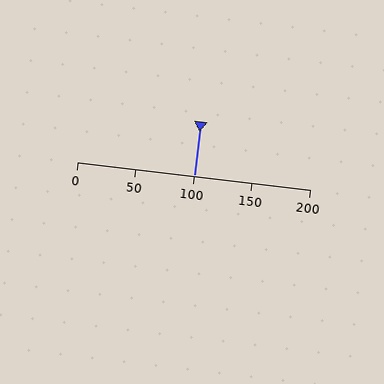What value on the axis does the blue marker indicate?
The marker indicates approximately 100.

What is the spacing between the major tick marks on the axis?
The major ticks are spaced 50 apart.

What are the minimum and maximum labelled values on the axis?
The axis runs from 0 to 200.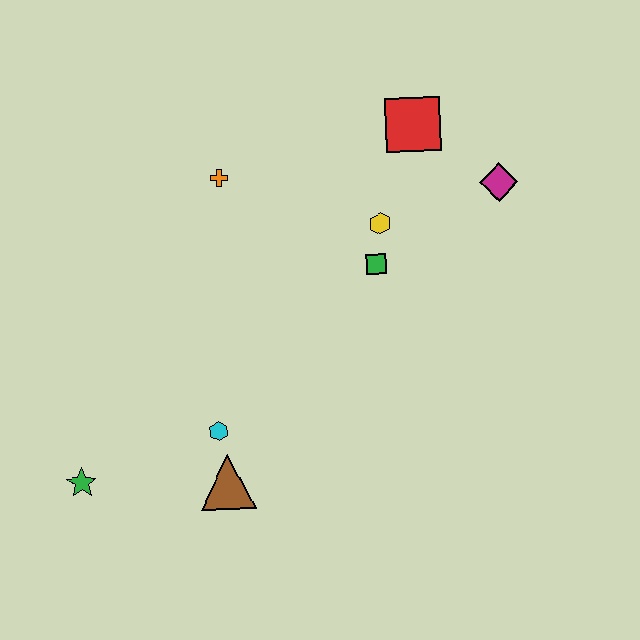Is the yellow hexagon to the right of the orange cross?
Yes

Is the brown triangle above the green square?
No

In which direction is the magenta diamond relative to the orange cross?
The magenta diamond is to the right of the orange cross.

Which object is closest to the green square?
The yellow hexagon is closest to the green square.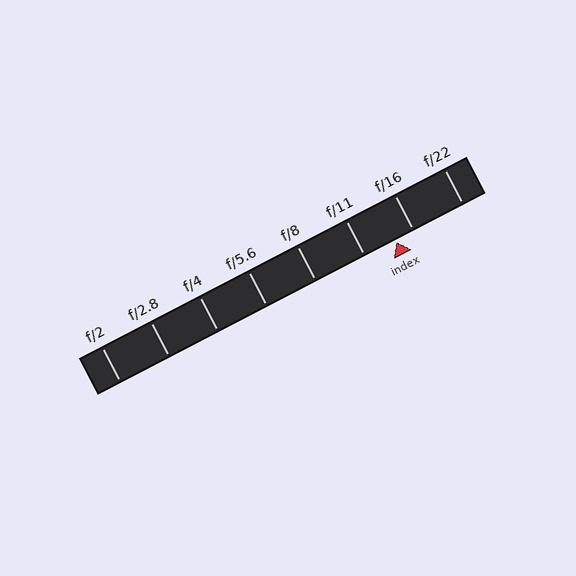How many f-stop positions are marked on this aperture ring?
There are 8 f-stop positions marked.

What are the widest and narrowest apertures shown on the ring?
The widest aperture shown is f/2 and the narrowest is f/22.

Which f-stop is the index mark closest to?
The index mark is closest to f/16.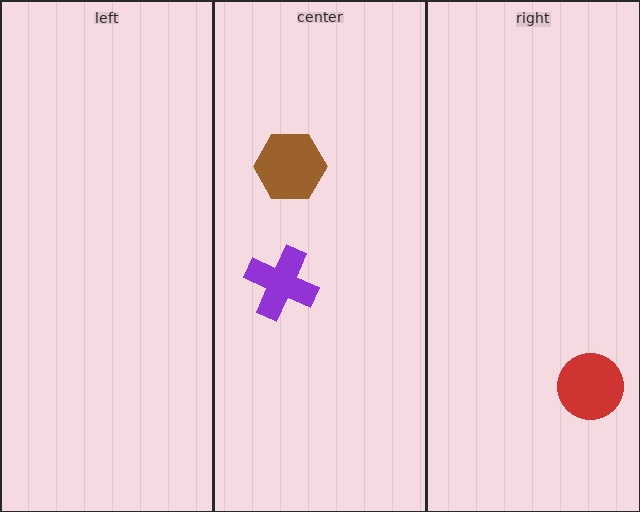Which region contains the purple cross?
The center region.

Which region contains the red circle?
The right region.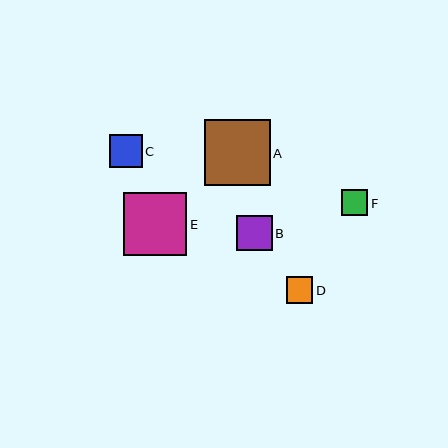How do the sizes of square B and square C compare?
Square B and square C are approximately the same size.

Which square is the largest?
Square A is the largest with a size of approximately 66 pixels.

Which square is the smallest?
Square D is the smallest with a size of approximately 26 pixels.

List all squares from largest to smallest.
From largest to smallest: A, E, B, C, F, D.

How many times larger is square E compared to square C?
Square E is approximately 1.9 times the size of square C.